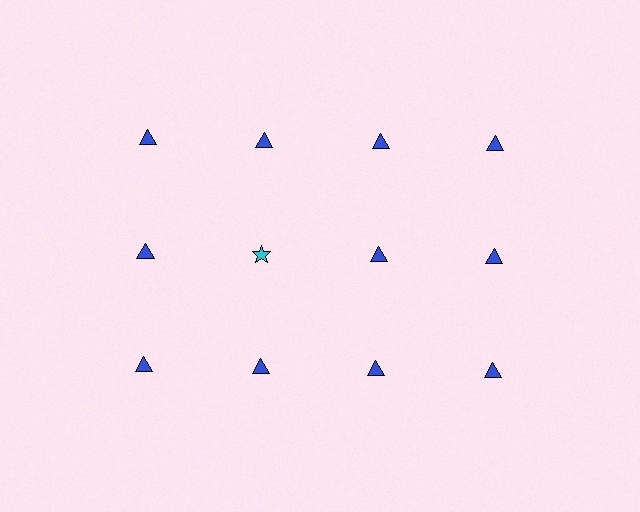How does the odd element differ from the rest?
It differs in both color (cyan instead of blue) and shape (star instead of triangle).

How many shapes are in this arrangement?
There are 12 shapes arranged in a grid pattern.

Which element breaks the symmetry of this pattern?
The cyan star in the second row, second from left column breaks the symmetry. All other shapes are blue triangles.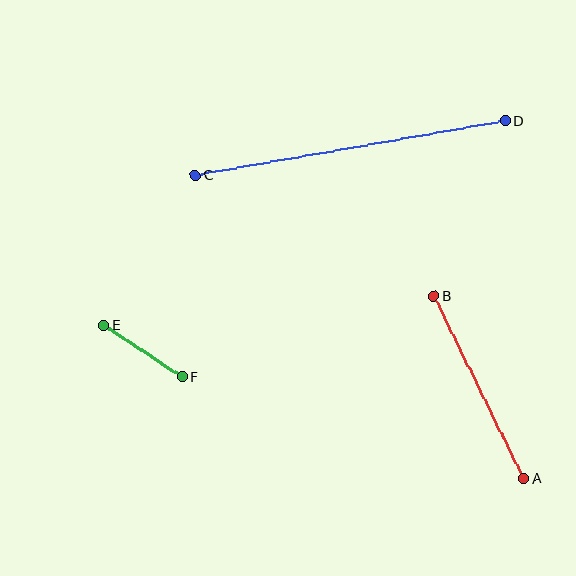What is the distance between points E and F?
The distance is approximately 93 pixels.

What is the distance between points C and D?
The distance is approximately 315 pixels.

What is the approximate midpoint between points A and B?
The midpoint is at approximately (479, 387) pixels.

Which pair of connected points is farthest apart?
Points C and D are farthest apart.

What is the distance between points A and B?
The distance is approximately 203 pixels.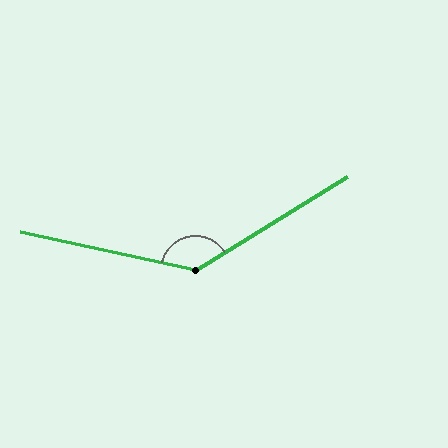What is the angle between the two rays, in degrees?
Approximately 136 degrees.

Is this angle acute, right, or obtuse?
It is obtuse.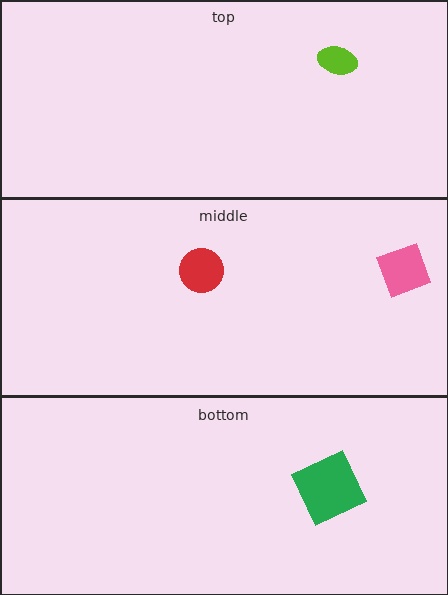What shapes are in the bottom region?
The green square.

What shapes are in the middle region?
The red circle, the pink diamond.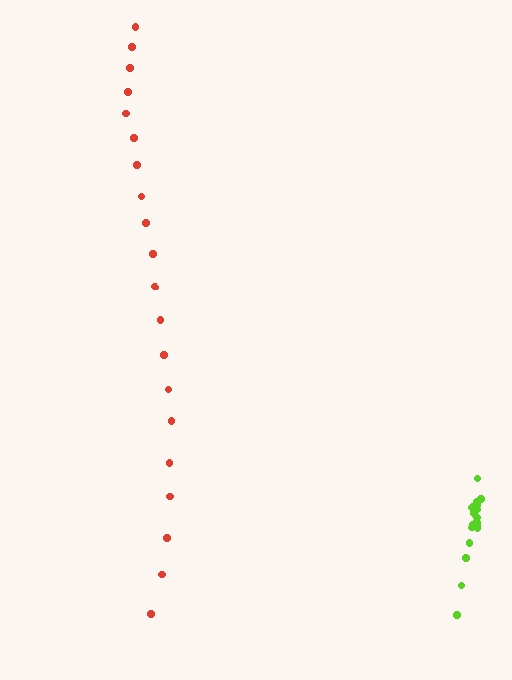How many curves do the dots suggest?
There are 2 distinct paths.